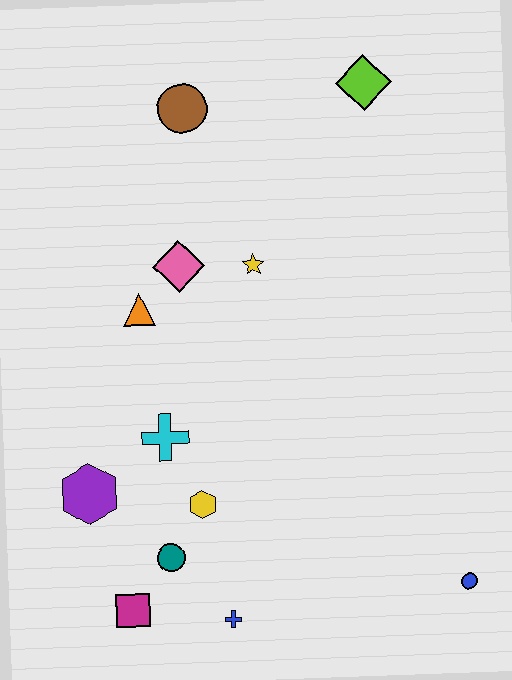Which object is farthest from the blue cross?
The lime diamond is farthest from the blue cross.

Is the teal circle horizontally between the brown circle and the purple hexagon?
Yes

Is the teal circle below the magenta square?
No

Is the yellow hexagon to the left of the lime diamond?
Yes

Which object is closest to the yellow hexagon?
The teal circle is closest to the yellow hexagon.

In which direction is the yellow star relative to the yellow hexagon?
The yellow star is above the yellow hexagon.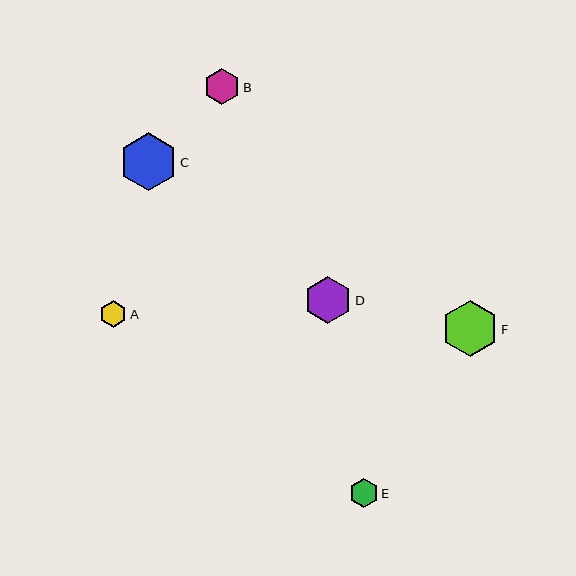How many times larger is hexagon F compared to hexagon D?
Hexagon F is approximately 1.2 times the size of hexagon D.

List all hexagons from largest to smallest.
From largest to smallest: C, F, D, B, E, A.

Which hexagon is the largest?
Hexagon C is the largest with a size of approximately 58 pixels.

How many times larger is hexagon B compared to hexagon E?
Hexagon B is approximately 1.2 times the size of hexagon E.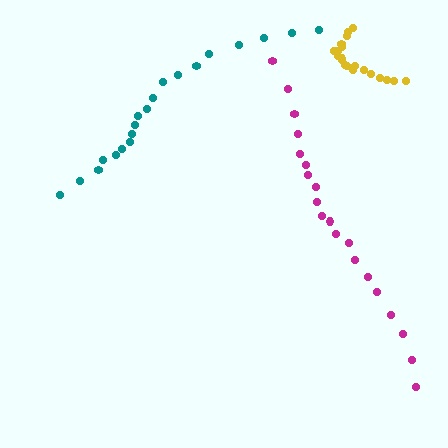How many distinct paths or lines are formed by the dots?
There are 3 distinct paths.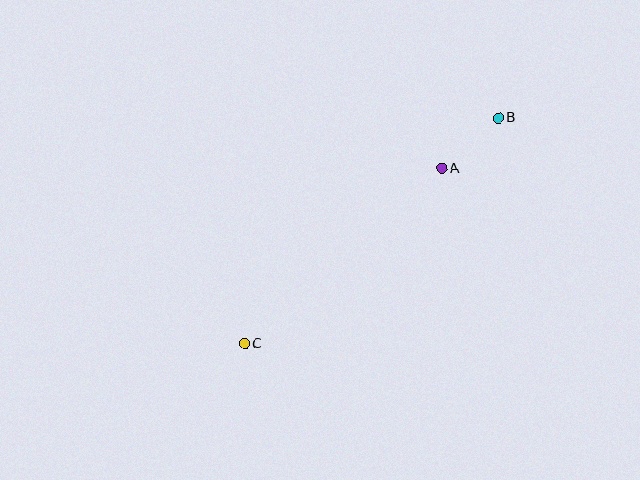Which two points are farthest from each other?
Points B and C are farthest from each other.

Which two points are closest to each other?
Points A and B are closest to each other.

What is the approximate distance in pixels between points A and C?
The distance between A and C is approximately 264 pixels.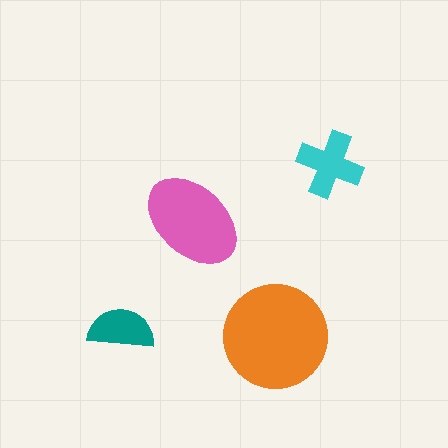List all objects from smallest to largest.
The teal semicircle, the cyan cross, the pink ellipse, the orange circle.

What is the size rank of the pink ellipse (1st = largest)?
2nd.